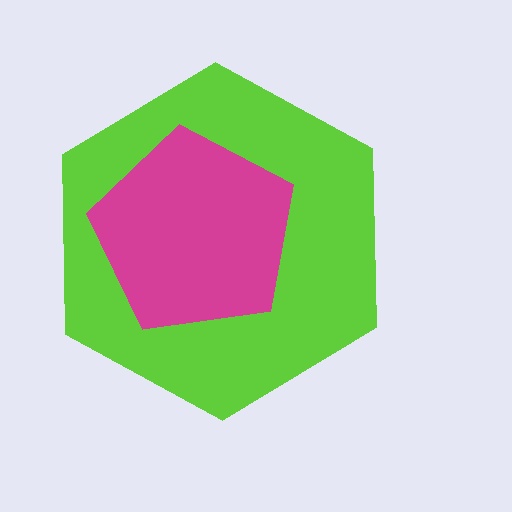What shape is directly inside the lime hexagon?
The magenta pentagon.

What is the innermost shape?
The magenta pentagon.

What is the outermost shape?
The lime hexagon.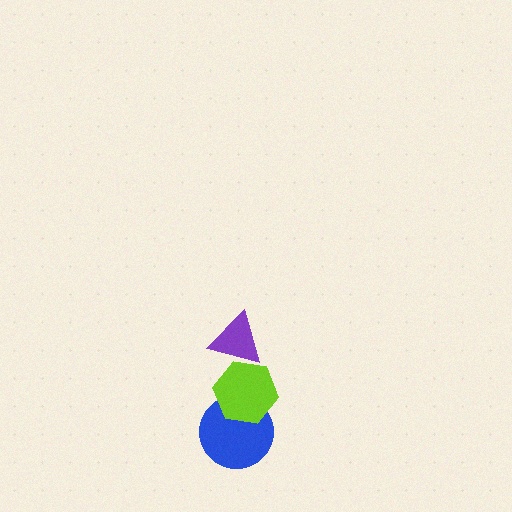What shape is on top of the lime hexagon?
The purple triangle is on top of the lime hexagon.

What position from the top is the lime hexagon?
The lime hexagon is 2nd from the top.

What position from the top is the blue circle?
The blue circle is 3rd from the top.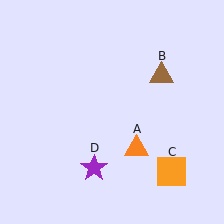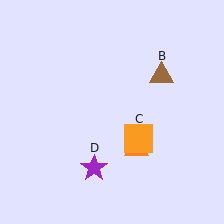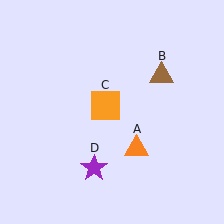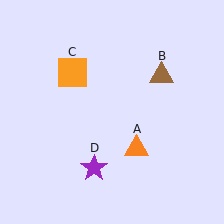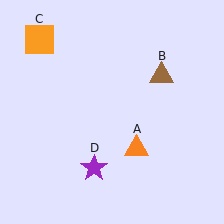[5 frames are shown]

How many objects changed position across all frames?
1 object changed position: orange square (object C).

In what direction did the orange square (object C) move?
The orange square (object C) moved up and to the left.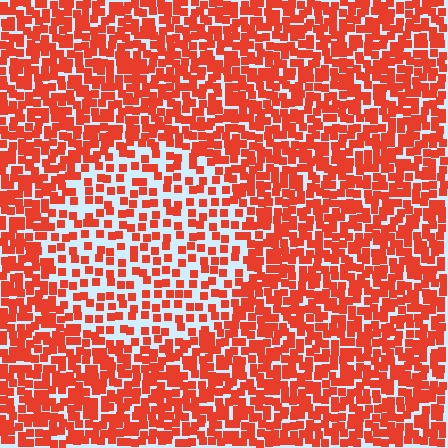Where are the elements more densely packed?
The elements are more densely packed outside the circle boundary.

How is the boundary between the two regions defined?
The boundary is defined by a change in element density (approximately 2.0x ratio). All elements are the same color, size, and shape.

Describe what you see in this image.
The image contains small red elements arranged at two different densities. A circle-shaped region is visible where the elements are less densely packed than the surrounding area.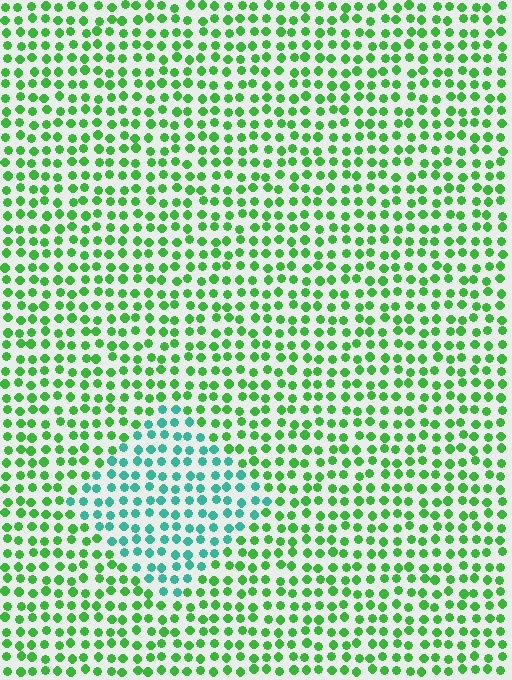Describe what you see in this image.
The image is filled with small green elements in a uniform arrangement. A diamond-shaped region is visible where the elements are tinted to a slightly different hue, forming a subtle color boundary.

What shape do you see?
I see a diamond.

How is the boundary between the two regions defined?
The boundary is defined purely by a slight shift in hue (about 47 degrees). Spacing, size, and orientation are identical on both sides.